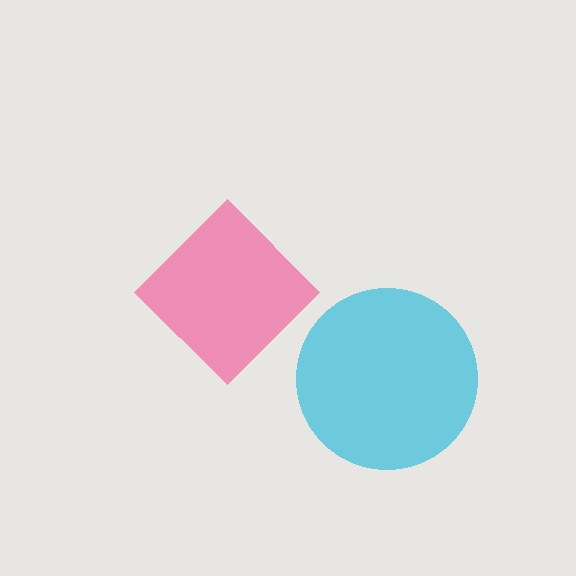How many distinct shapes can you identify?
There are 2 distinct shapes: a cyan circle, a pink diamond.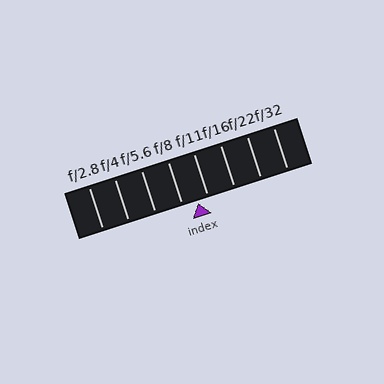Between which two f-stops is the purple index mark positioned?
The index mark is between f/8 and f/11.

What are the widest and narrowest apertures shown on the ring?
The widest aperture shown is f/2.8 and the narrowest is f/32.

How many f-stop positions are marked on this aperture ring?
There are 8 f-stop positions marked.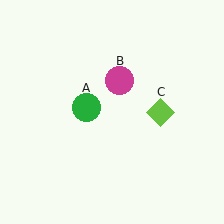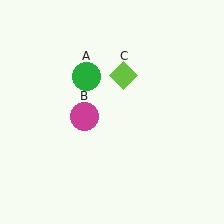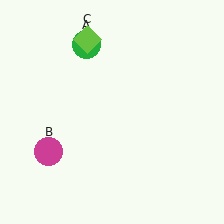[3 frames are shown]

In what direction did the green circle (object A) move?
The green circle (object A) moved up.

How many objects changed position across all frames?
3 objects changed position: green circle (object A), magenta circle (object B), lime diamond (object C).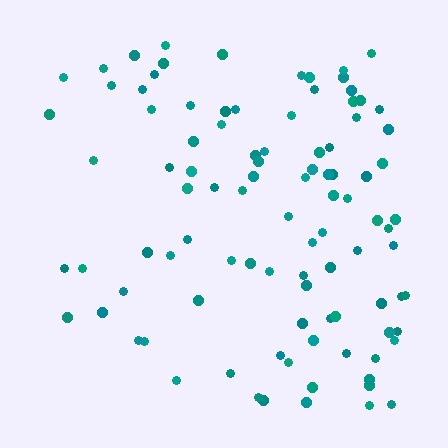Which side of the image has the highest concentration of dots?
The right.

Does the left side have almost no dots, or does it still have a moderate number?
Still a moderate number, just noticeably fewer than the right.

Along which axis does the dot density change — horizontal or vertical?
Horizontal.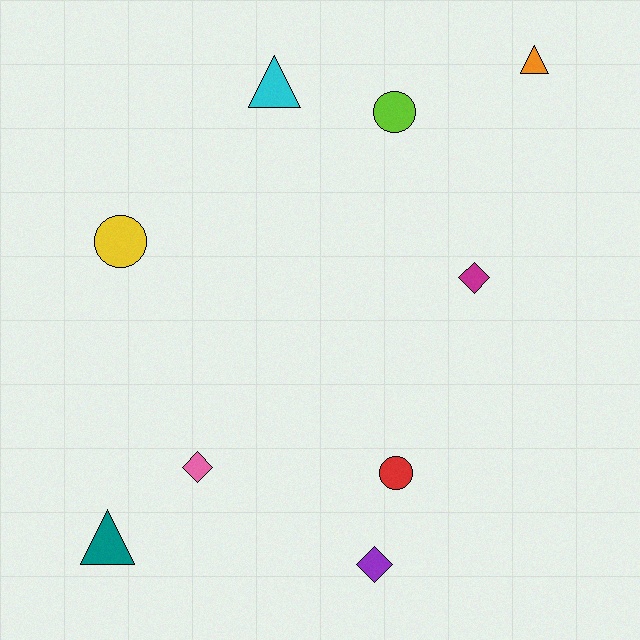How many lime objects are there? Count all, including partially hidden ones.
There is 1 lime object.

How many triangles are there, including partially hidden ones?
There are 3 triangles.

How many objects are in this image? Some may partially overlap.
There are 9 objects.